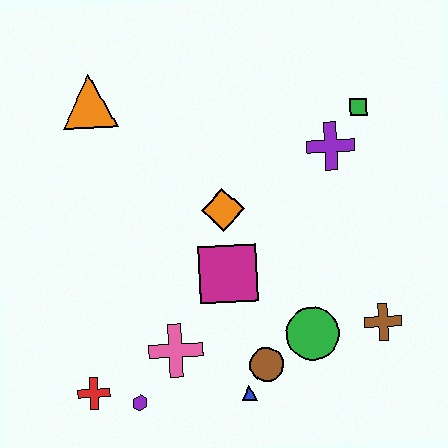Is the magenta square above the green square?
No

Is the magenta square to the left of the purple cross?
Yes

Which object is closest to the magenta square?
The orange diamond is closest to the magenta square.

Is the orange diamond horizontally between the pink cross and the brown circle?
Yes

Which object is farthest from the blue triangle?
The orange triangle is farthest from the blue triangle.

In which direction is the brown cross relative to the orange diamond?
The brown cross is to the right of the orange diamond.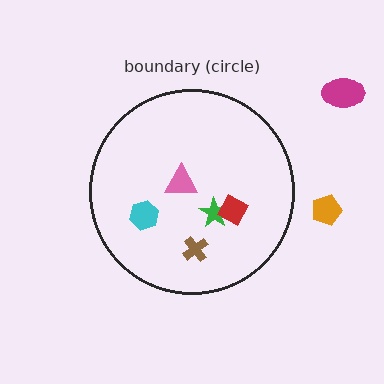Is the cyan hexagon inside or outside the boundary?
Inside.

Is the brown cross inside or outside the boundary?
Inside.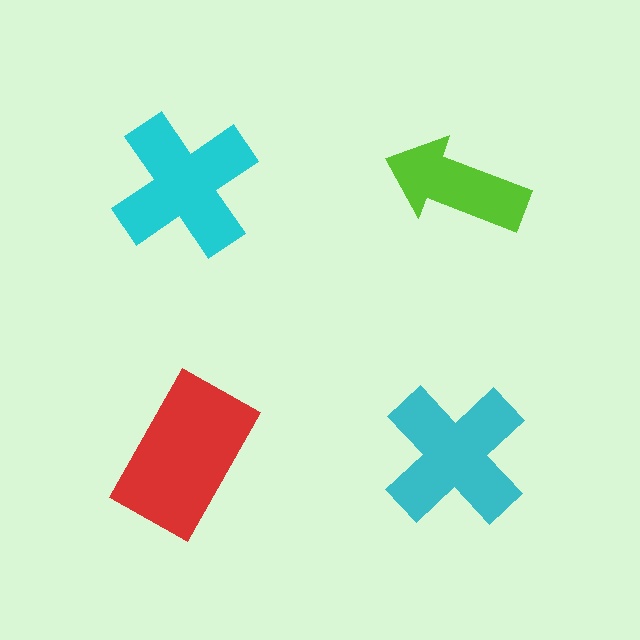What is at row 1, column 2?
A lime arrow.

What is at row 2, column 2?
A cyan cross.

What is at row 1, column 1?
A cyan cross.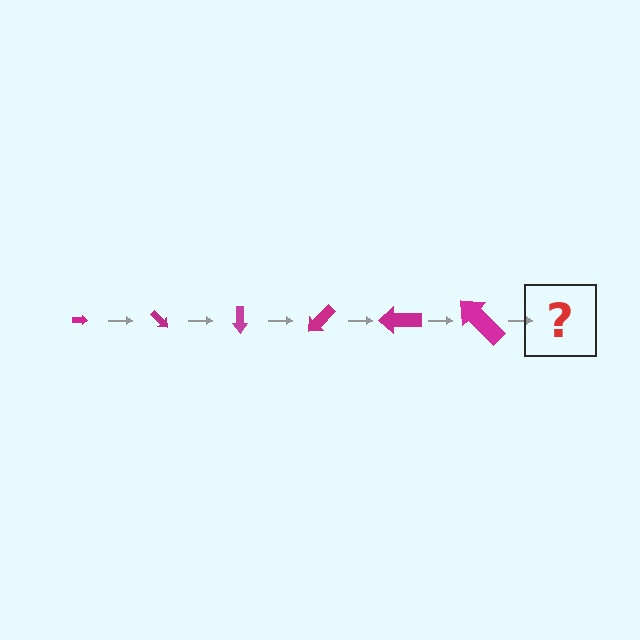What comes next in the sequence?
The next element should be an arrow, larger than the previous one and rotated 270 degrees from the start.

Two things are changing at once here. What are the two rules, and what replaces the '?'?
The two rules are that the arrow grows larger each step and it rotates 45 degrees each step. The '?' should be an arrow, larger than the previous one and rotated 270 degrees from the start.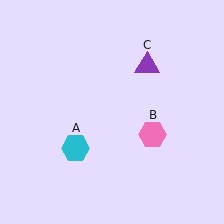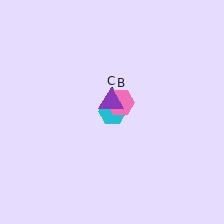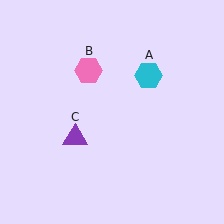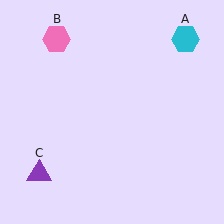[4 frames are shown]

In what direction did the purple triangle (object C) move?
The purple triangle (object C) moved down and to the left.